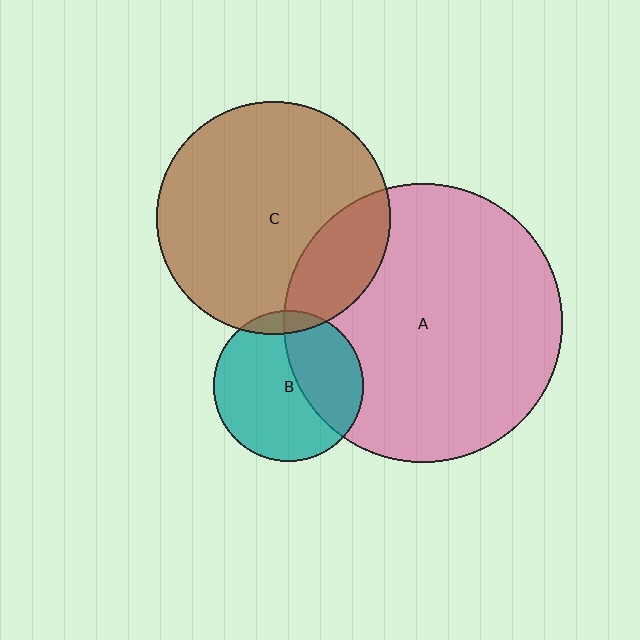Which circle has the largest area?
Circle A (pink).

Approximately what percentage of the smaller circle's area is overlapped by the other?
Approximately 35%.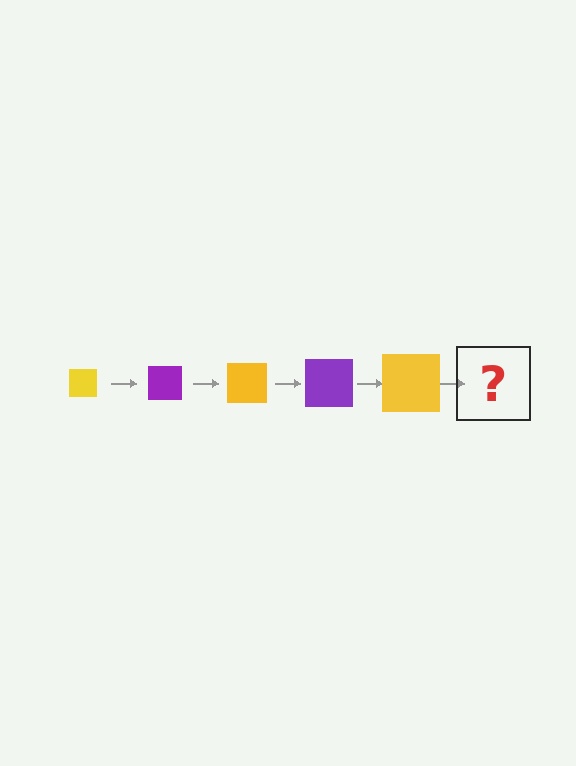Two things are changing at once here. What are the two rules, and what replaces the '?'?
The two rules are that the square grows larger each step and the color cycles through yellow and purple. The '?' should be a purple square, larger than the previous one.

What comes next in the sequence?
The next element should be a purple square, larger than the previous one.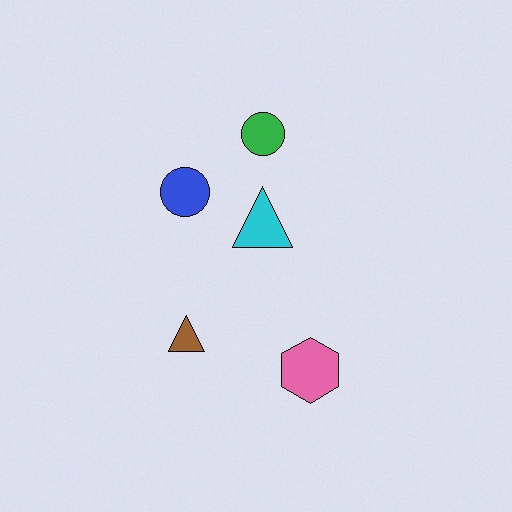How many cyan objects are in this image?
There is 1 cyan object.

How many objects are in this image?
There are 5 objects.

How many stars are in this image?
There are no stars.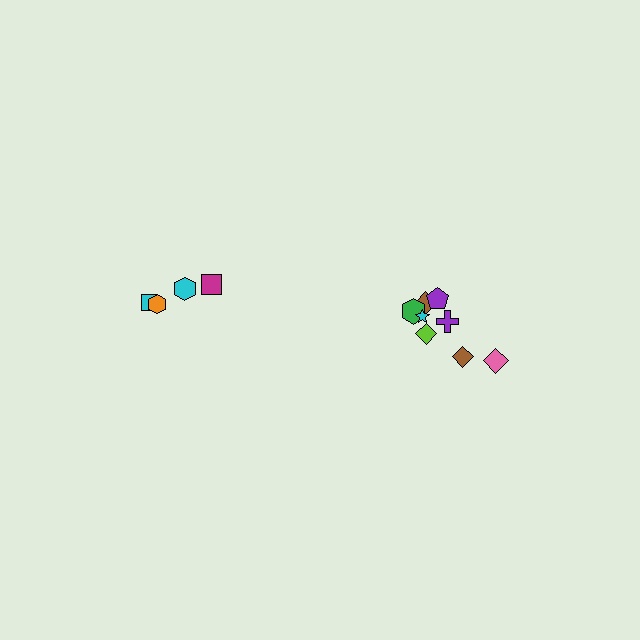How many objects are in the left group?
There are 4 objects.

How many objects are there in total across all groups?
There are 12 objects.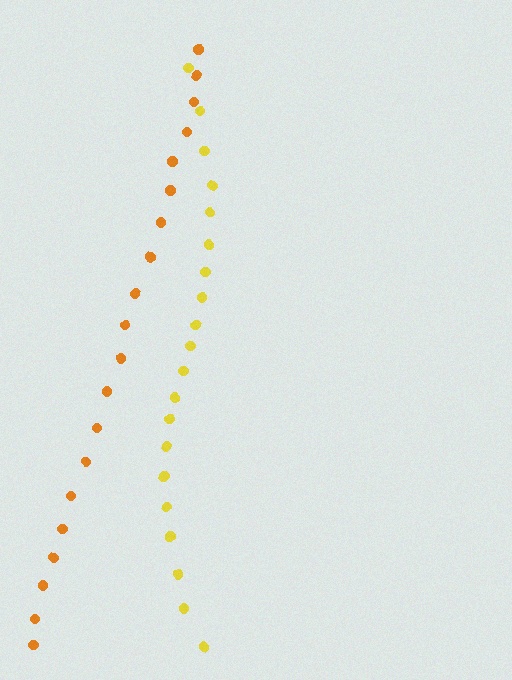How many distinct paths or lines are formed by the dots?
There are 2 distinct paths.